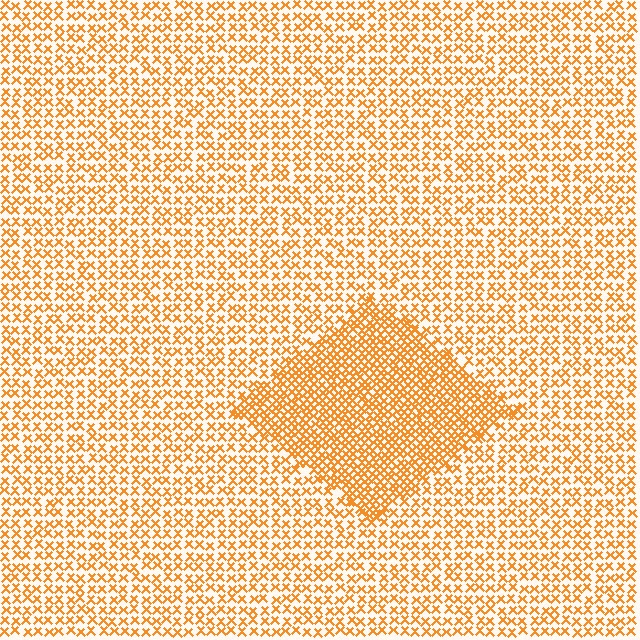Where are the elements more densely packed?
The elements are more densely packed inside the diamond boundary.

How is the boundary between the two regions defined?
The boundary is defined by a change in element density (approximately 1.9x ratio). All elements are the same color, size, and shape.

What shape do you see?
I see a diamond.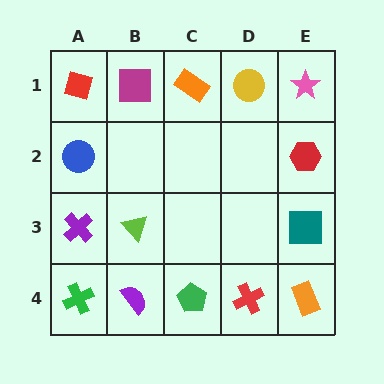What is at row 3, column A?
A purple cross.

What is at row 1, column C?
An orange rectangle.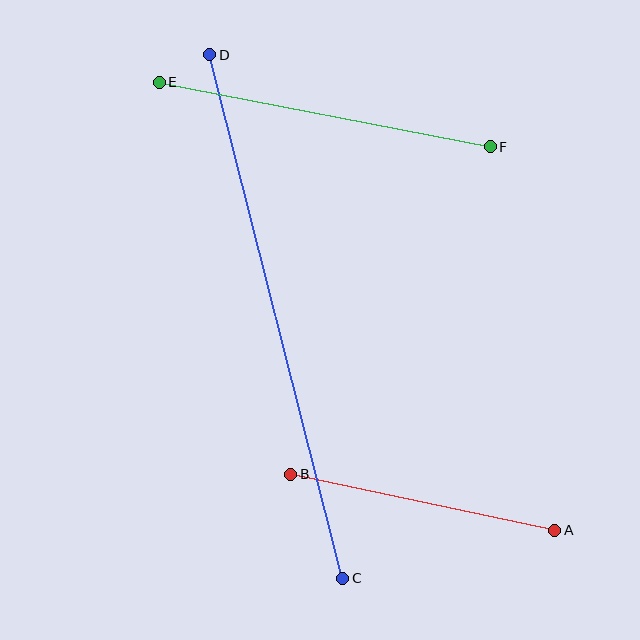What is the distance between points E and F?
The distance is approximately 337 pixels.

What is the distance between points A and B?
The distance is approximately 270 pixels.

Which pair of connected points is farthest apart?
Points C and D are farthest apart.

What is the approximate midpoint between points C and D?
The midpoint is at approximately (276, 317) pixels.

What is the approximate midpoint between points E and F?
The midpoint is at approximately (325, 114) pixels.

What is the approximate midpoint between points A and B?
The midpoint is at approximately (423, 502) pixels.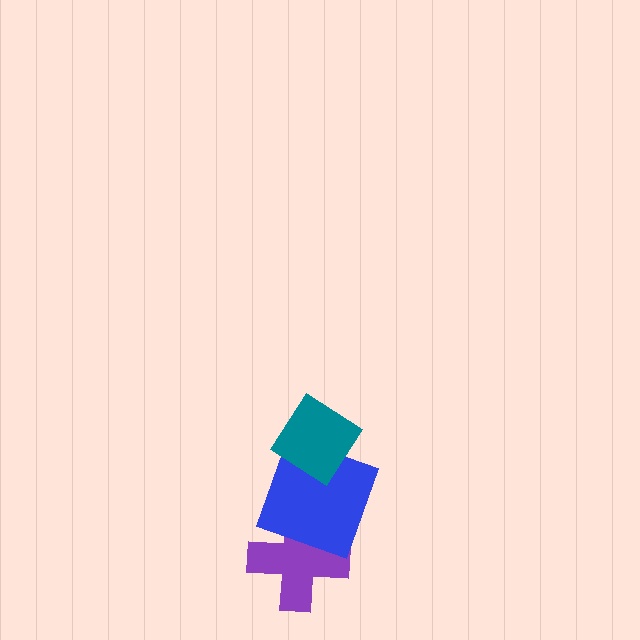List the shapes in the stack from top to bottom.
From top to bottom: the teal diamond, the blue square, the purple cross.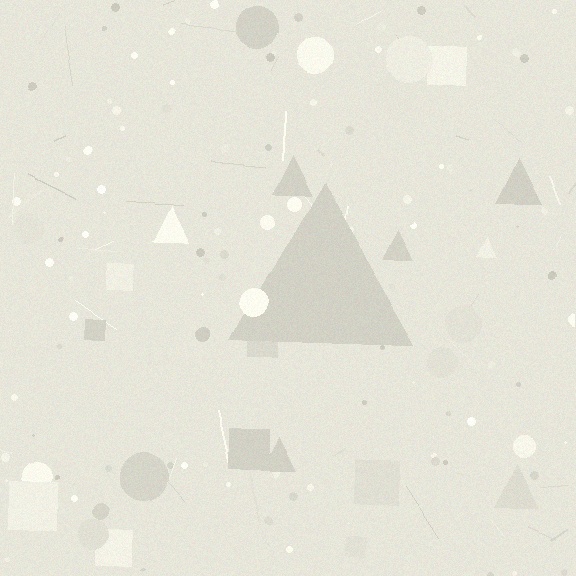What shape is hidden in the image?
A triangle is hidden in the image.